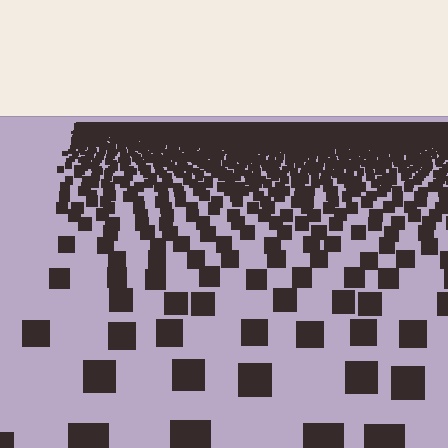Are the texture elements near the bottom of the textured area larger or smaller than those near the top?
Larger. Near the bottom, elements are closer to the viewer and appear at a bigger on-screen size.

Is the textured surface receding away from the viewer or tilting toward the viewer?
The surface is receding away from the viewer. Texture elements get smaller and denser toward the top.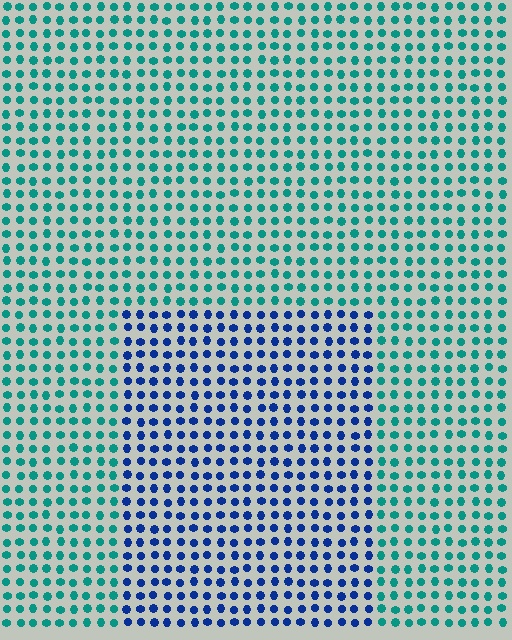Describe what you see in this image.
The image is filled with small teal elements in a uniform arrangement. A rectangle-shaped region is visible where the elements are tinted to a slightly different hue, forming a subtle color boundary.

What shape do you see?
I see a rectangle.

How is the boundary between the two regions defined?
The boundary is defined purely by a slight shift in hue (about 51 degrees). Spacing, size, and orientation are identical on both sides.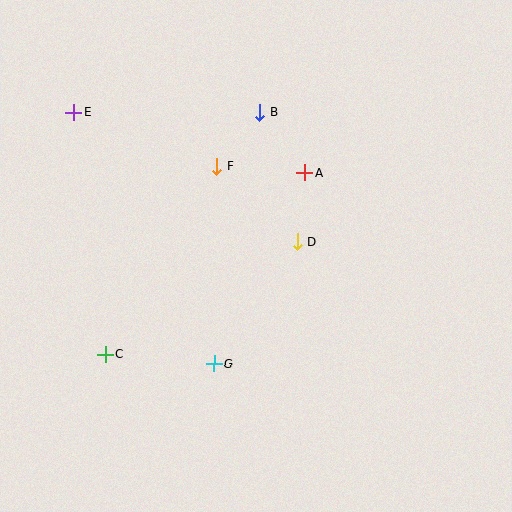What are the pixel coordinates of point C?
Point C is at (105, 355).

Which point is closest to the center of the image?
Point D at (297, 242) is closest to the center.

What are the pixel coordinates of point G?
Point G is at (214, 363).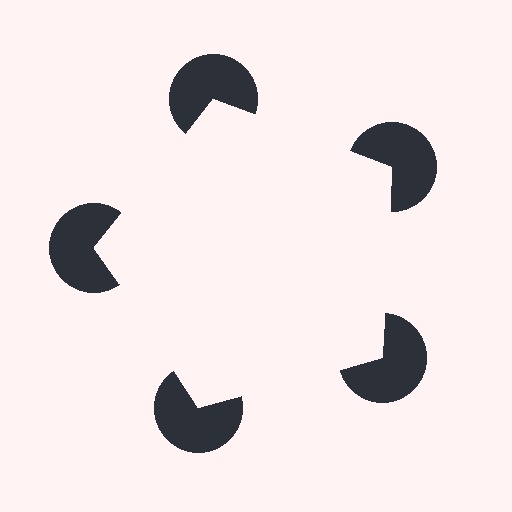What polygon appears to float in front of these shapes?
An illusory pentagon — its edges are inferred from the aligned wedge cuts in the pac-man discs, not physically drawn.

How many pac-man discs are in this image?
There are 5 — one at each vertex of the illusory pentagon.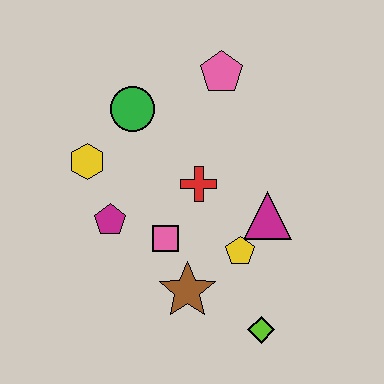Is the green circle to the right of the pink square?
No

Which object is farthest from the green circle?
The lime diamond is farthest from the green circle.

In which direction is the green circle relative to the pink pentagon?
The green circle is to the left of the pink pentagon.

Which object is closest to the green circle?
The yellow hexagon is closest to the green circle.